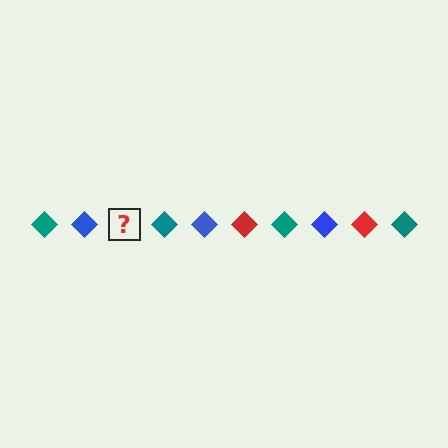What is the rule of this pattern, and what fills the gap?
The rule is that the pattern cycles through teal, blue, red diamonds. The gap should be filled with a red diamond.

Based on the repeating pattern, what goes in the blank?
The blank should be a red diamond.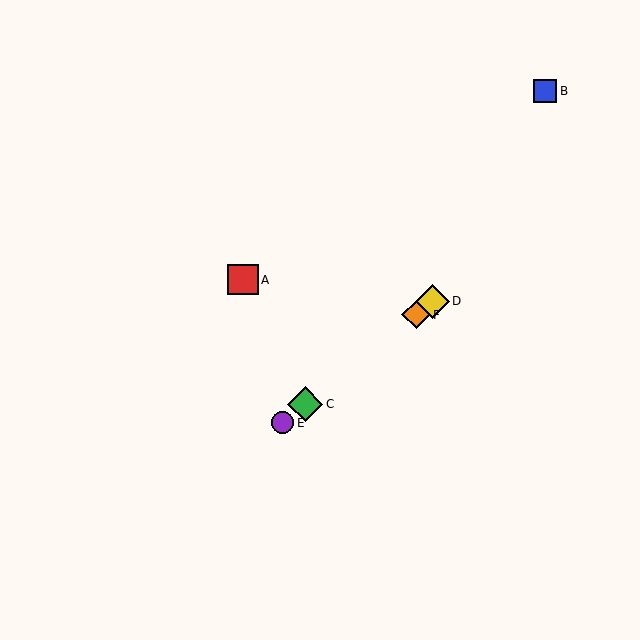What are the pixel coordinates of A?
Object A is at (243, 280).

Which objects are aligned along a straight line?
Objects C, D, E, F are aligned along a straight line.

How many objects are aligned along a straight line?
4 objects (C, D, E, F) are aligned along a straight line.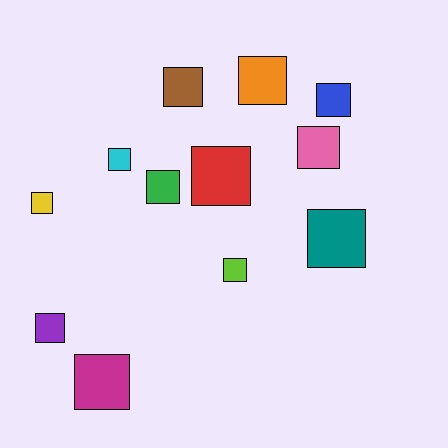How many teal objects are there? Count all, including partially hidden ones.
There is 1 teal object.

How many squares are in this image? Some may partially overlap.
There are 12 squares.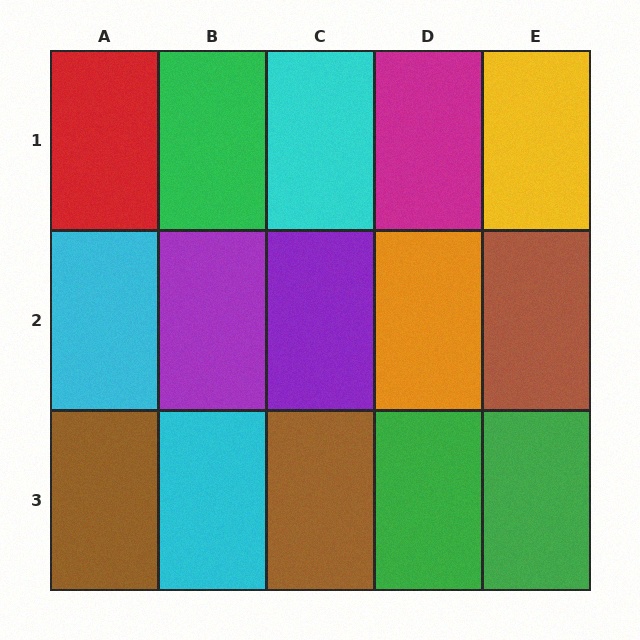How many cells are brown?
3 cells are brown.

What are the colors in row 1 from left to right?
Red, green, cyan, magenta, yellow.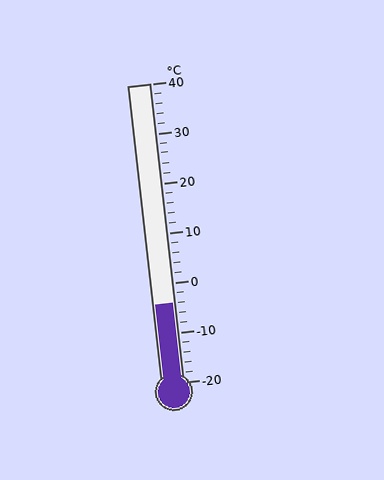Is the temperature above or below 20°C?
The temperature is below 20°C.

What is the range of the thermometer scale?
The thermometer scale ranges from -20°C to 40°C.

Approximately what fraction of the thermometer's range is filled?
The thermometer is filled to approximately 25% of its range.